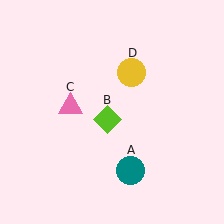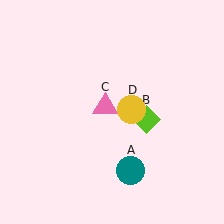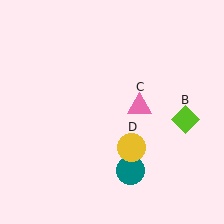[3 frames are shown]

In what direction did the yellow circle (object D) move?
The yellow circle (object D) moved down.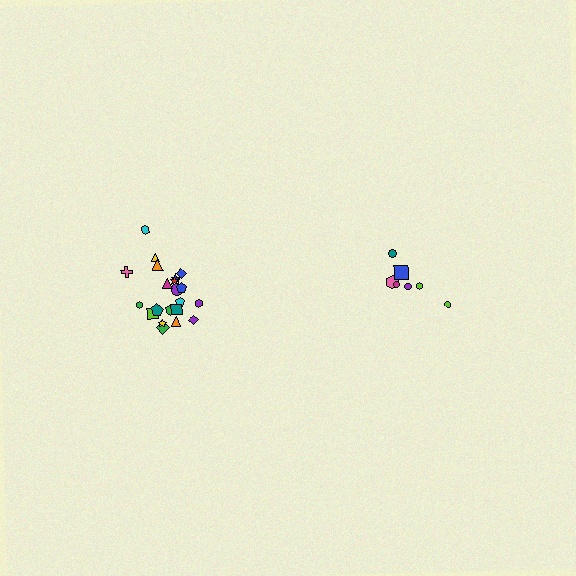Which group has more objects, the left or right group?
The left group.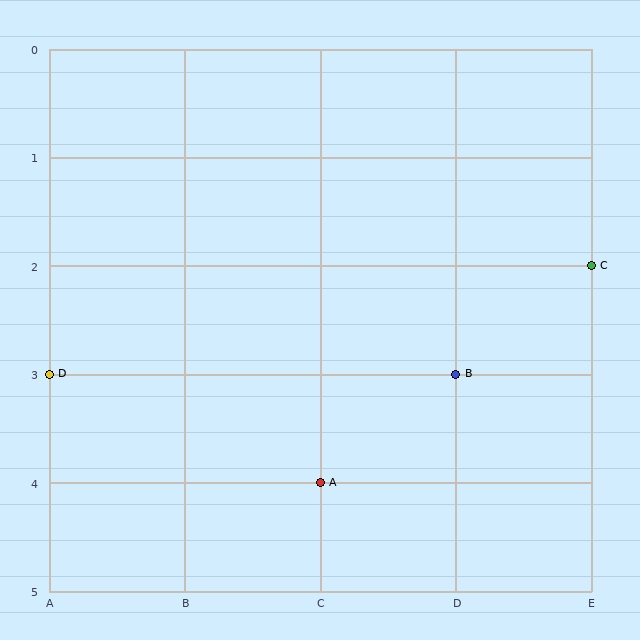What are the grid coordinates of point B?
Point B is at grid coordinates (D, 3).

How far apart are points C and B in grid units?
Points C and B are 1 column and 1 row apart (about 1.4 grid units diagonally).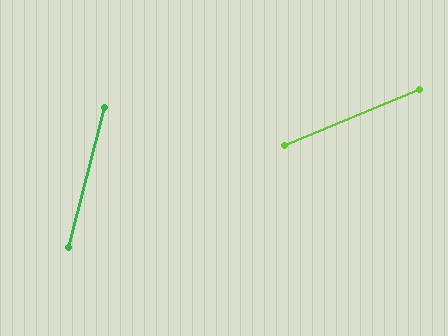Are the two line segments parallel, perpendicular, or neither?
Neither parallel nor perpendicular — they differ by about 53°.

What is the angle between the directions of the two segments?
Approximately 53 degrees.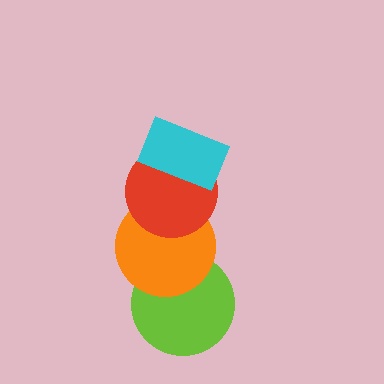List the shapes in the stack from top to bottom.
From top to bottom: the cyan rectangle, the red circle, the orange circle, the lime circle.